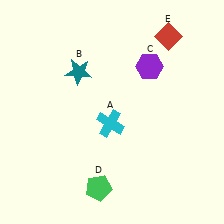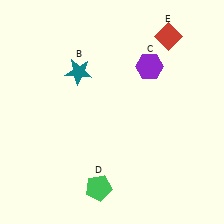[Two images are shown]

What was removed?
The cyan cross (A) was removed in Image 2.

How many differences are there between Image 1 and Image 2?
There is 1 difference between the two images.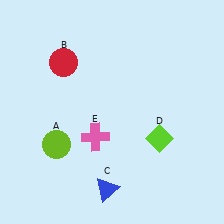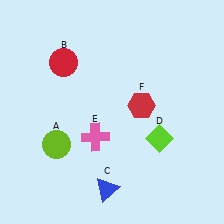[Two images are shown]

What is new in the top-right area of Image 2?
A red hexagon (F) was added in the top-right area of Image 2.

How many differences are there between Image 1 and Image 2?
There is 1 difference between the two images.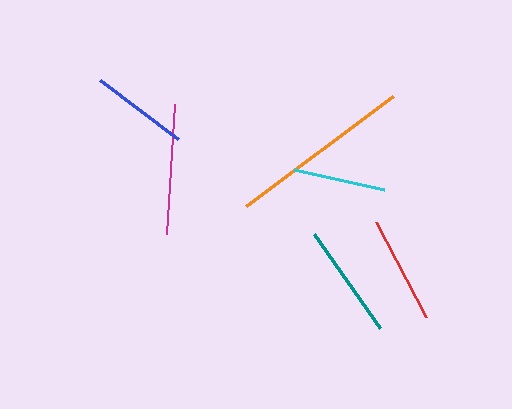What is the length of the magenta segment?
The magenta segment is approximately 130 pixels long.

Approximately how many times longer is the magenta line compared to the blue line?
The magenta line is approximately 1.3 times the length of the blue line.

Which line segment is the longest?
The orange line is the longest at approximately 184 pixels.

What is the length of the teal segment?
The teal segment is approximately 115 pixels long.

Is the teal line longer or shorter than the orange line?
The orange line is longer than the teal line.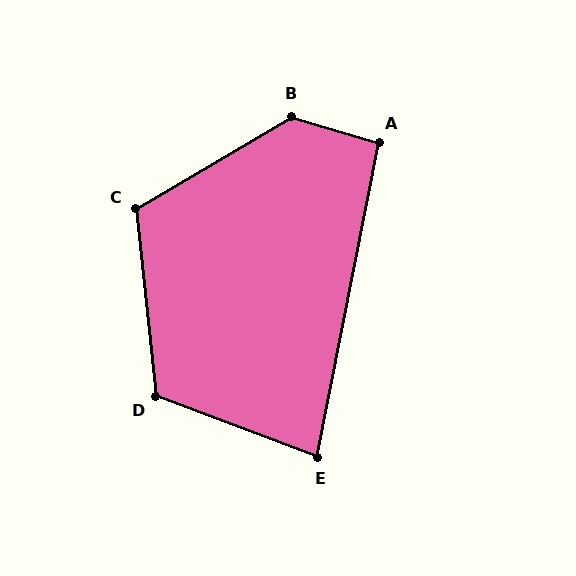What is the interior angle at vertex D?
Approximately 116 degrees (obtuse).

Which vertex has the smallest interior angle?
E, at approximately 81 degrees.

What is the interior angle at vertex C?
Approximately 115 degrees (obtuse).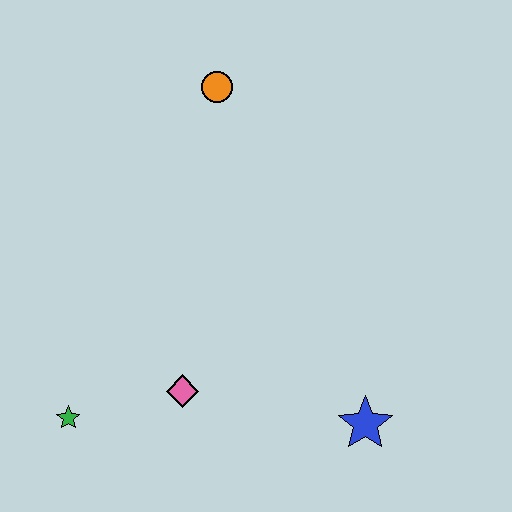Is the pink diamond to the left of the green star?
No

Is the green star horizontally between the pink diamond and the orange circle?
No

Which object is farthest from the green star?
The orange circle is farthest from the green star.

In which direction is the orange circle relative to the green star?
The orange circle is above the green star.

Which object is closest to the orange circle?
The pink diamond is closest to the orange circle.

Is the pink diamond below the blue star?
No